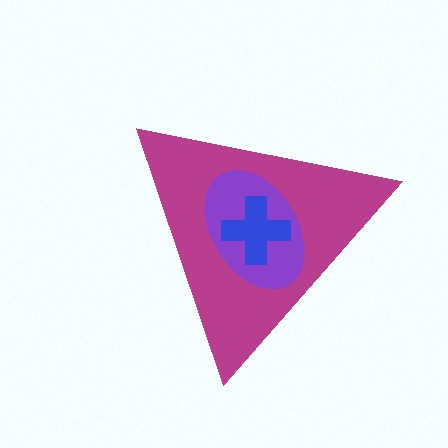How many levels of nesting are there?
3.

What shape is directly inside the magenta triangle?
The purple ellipse.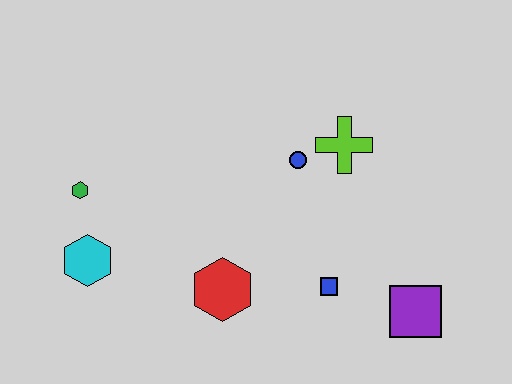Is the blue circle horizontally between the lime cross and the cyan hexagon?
Yes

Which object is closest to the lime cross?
The blue circle is closest to the lime cross.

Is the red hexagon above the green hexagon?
No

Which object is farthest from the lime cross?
The cyan hexagon is farthest from the lime cross.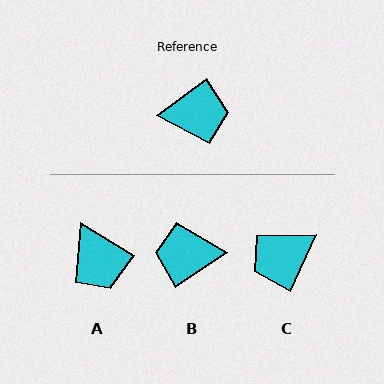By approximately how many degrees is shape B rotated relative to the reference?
Approximately 177 degrees counter-clockwise.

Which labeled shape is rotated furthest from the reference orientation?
B, about 177 degrees away.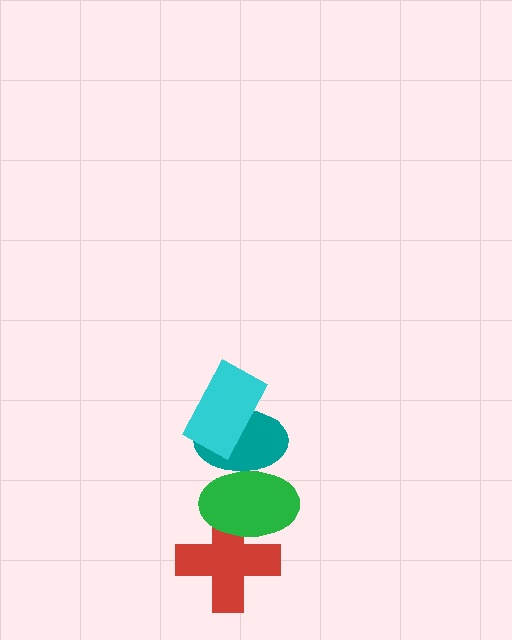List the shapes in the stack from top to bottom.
From top to bottom: the cyan rectangle, the teal ellipse, the green ellipse, the red cross.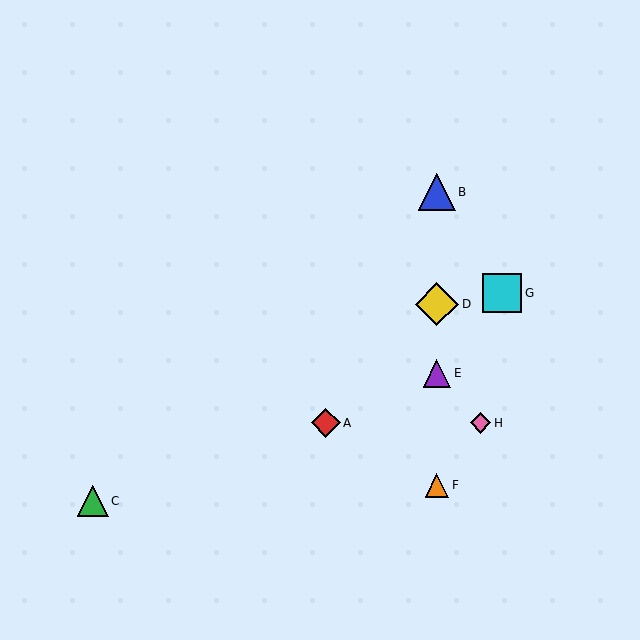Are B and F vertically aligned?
Yes, both are at x≈437.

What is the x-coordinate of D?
Object D is at x≈437.